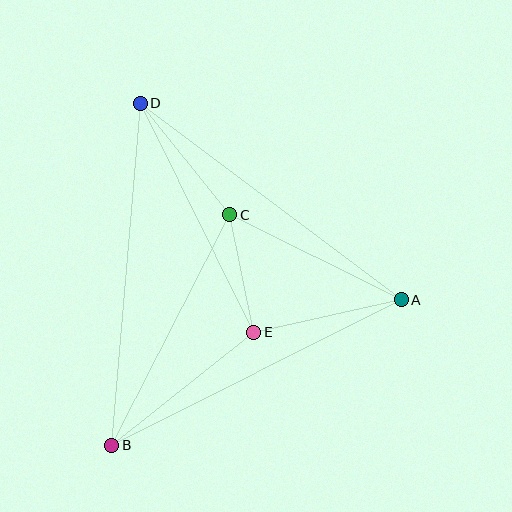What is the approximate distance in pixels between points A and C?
The distance between A and C is approximately 191 pixels.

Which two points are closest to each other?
Points C and E are closest to each other.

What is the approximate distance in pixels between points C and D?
The distance between C and D is approximately 143 pixels.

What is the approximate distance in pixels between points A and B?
The distance between A and B is approximately 324 pixels.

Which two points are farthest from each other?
Points B and D are farthest from each other.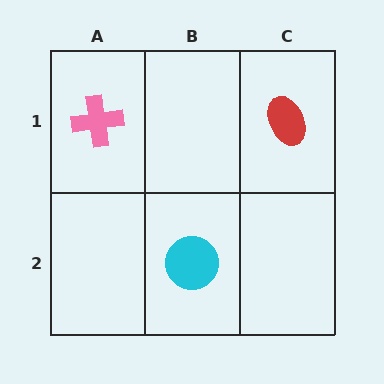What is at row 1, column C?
A red ellipse.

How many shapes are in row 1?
2 shapes.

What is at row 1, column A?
A pink cross.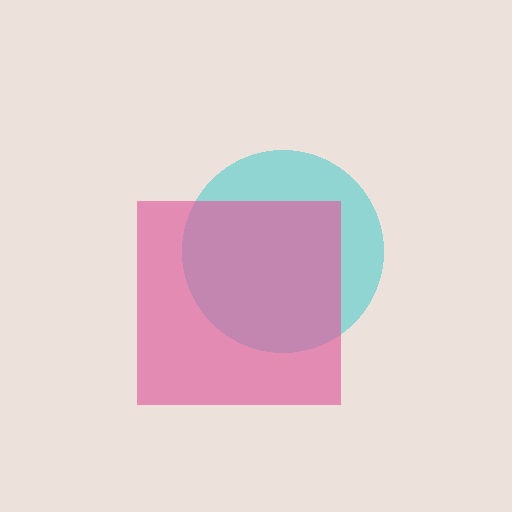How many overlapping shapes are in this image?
There are 2 overlapping shapes in the image.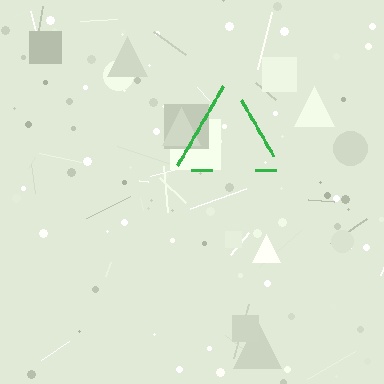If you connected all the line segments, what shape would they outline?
They would outline a triangle.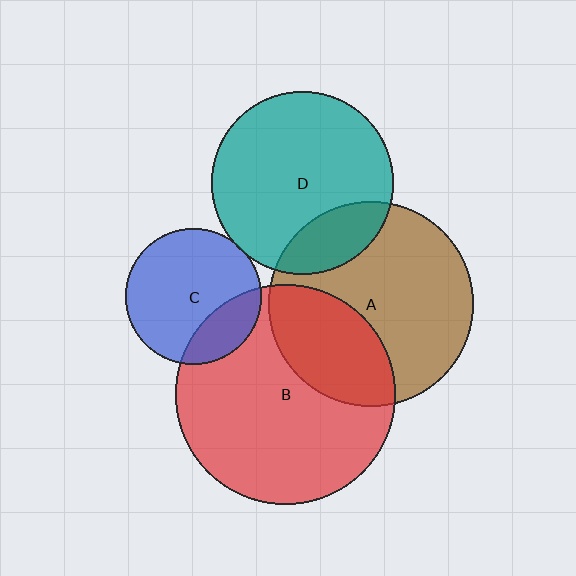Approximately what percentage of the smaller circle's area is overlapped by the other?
Approximately 30%.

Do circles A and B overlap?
Yes.